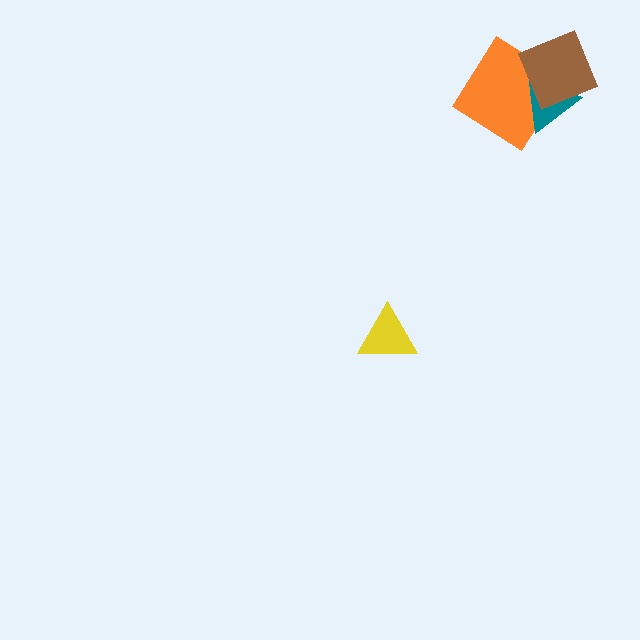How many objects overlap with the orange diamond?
2 objects overlap with the orange diamond.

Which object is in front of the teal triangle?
The brown square is in front of the teal triangle.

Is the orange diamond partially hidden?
Yes, it is partially covered by another shape.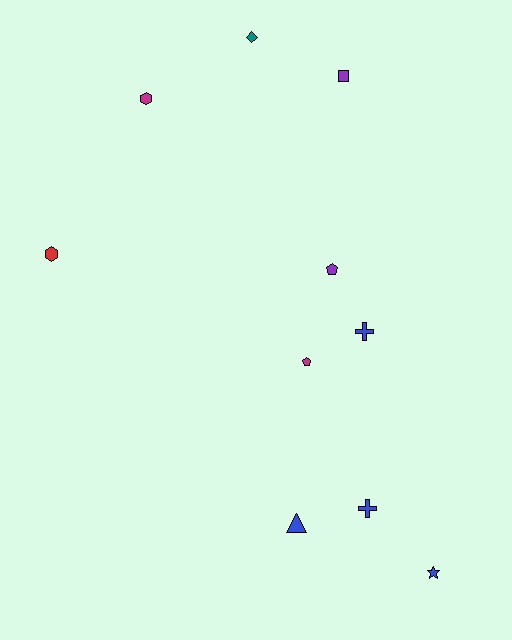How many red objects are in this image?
There is 1 red object.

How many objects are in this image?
There are 10 objects.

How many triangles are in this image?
There is 1 triangle.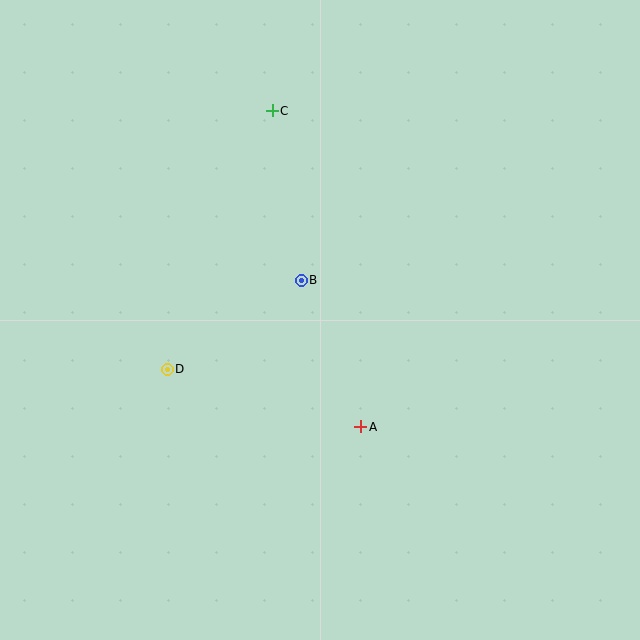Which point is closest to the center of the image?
Point B at (301, 280) is closest to the center.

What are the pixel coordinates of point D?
Point D is at (167, 369).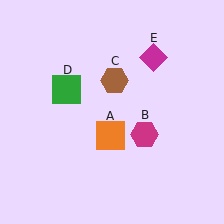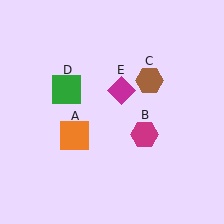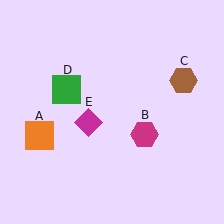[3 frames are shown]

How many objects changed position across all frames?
3 objects changed position: orange square (object A), brown hexagon (object C), magenta diamond (object E).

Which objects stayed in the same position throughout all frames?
Magenta hexagon (object B) and green square (object D) remained stationary.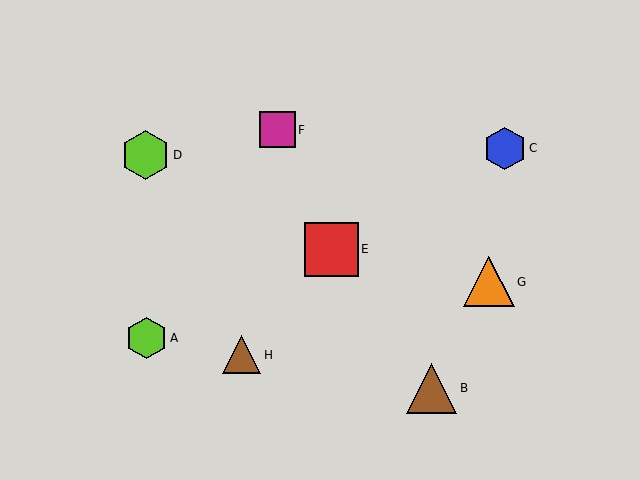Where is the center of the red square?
The center of the red square is at (332, 249).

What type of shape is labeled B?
Shape B is a brown triangle.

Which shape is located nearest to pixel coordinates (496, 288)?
The orange triangle (labeled G) at (489, 282) is nearest to that location.